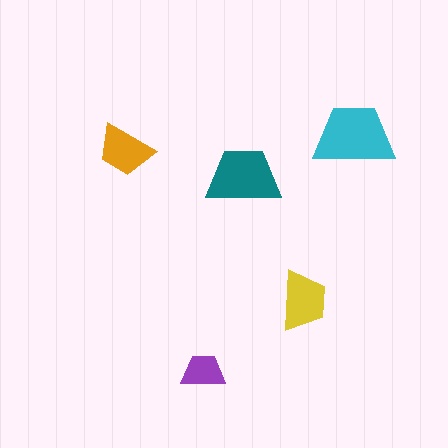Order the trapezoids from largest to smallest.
the cyan one, the teal one, the yellow one, the orange one, the purple one.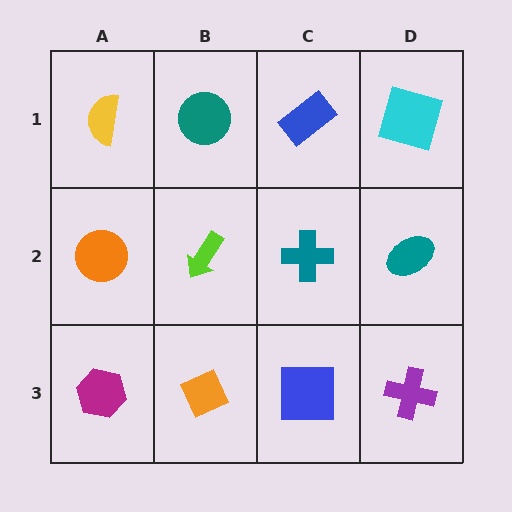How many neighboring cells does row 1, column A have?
2.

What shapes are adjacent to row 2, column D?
A cyan square (row 1, column D), a purple cross (row 3, column D), a teal cross (row 2, column C).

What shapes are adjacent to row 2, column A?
A yellow semicircle (row 1, column A), a magenta hexagon (row 3, column A), a lime arrow (row 2, column B).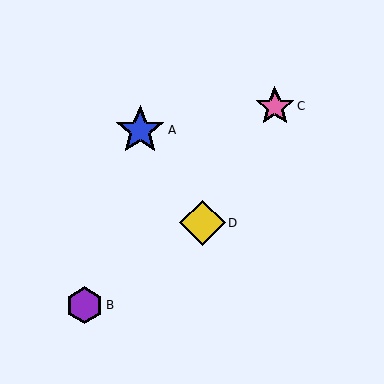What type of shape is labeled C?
Shape C is a pink star.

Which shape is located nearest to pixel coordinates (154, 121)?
The blue star (labeled A) at (140, 130) is nearest to that location.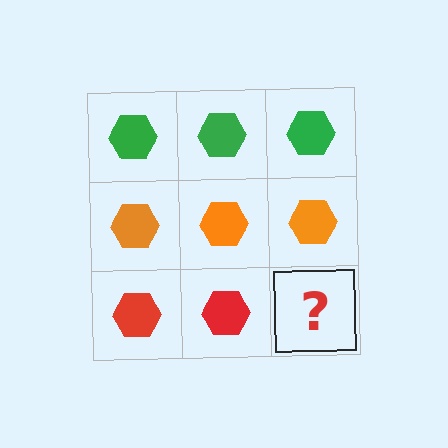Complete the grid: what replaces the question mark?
The question mark should be replaced with a red hexagon.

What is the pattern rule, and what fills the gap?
The rule is that each row has a consistent color. The gap should be filled with a red hexagon.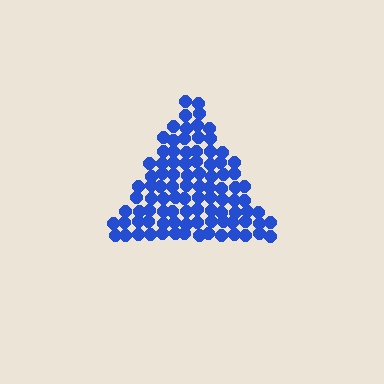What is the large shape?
The large shape is a triangle.